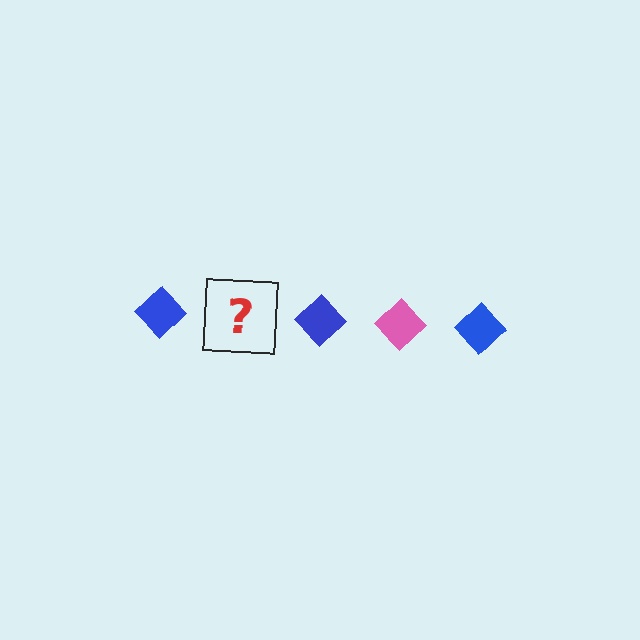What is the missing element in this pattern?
The missing element is a pink diamond.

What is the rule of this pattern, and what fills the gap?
The rule is that the pattern cycles through blue, pink diamonds. The gap should be filled with a pink diamond.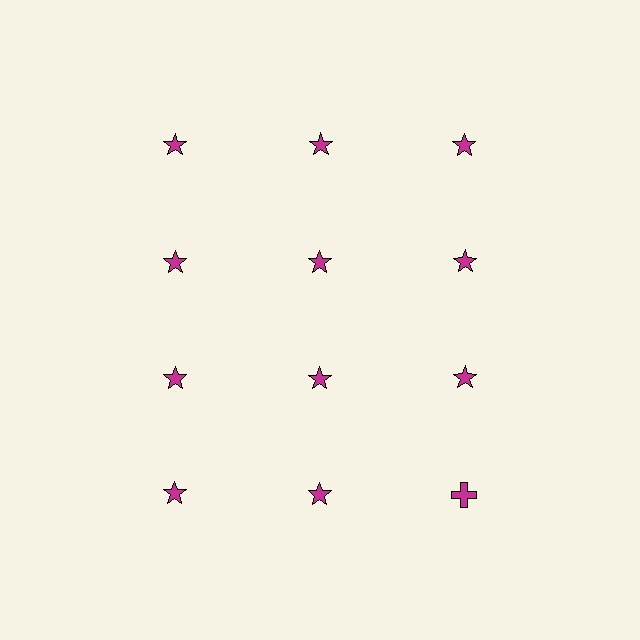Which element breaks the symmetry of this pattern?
The magenta cross in the fourth row, center column breaks the symmetry. All other shapes are magenta stars.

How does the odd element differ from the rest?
It has a different shape: cross instead of star.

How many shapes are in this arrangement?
There are 12 shapes arranged in a grid pattern.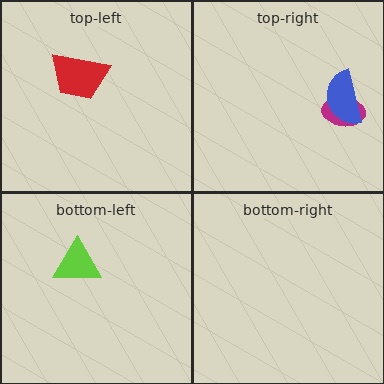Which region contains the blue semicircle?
The top-right region.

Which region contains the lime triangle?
The bottom-left region.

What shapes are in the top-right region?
The magenta ellipse, the blue semicircle.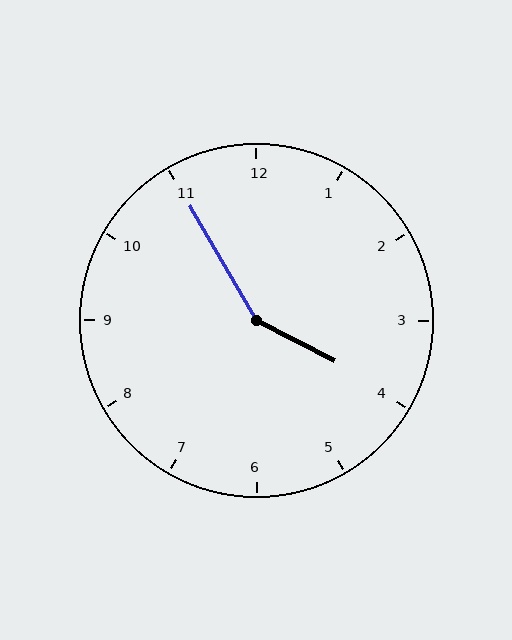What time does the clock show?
3:55.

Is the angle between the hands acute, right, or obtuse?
It is obtuse.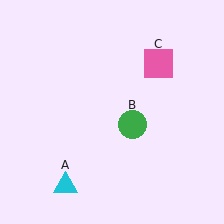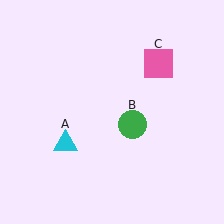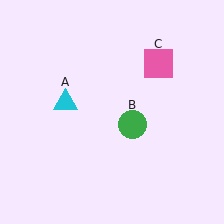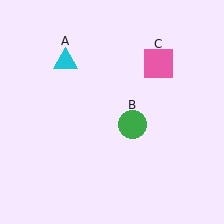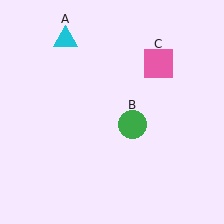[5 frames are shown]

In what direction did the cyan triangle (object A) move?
The cyan triangle (object A) moved up.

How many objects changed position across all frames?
1 object changed position: cyan triangle (object A).